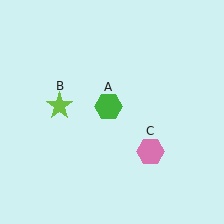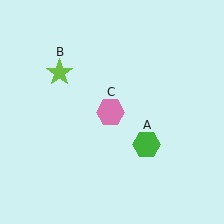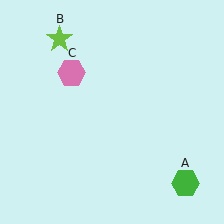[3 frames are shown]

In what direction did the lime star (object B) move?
The lime star (object B) moved up.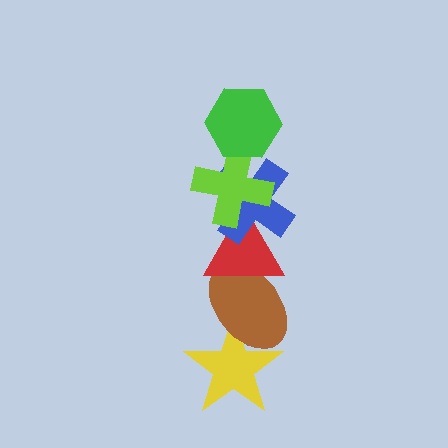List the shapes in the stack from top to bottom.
From top to bottom: the green hexagon, the lime cross, the blue cross, the red triangle, the brown ellipse, the yellow star.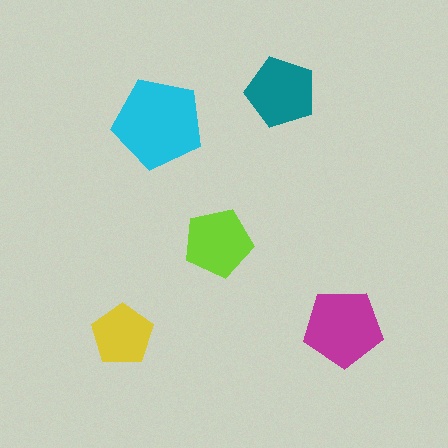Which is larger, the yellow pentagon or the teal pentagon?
The teal one.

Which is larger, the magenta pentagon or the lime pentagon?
The magenta one.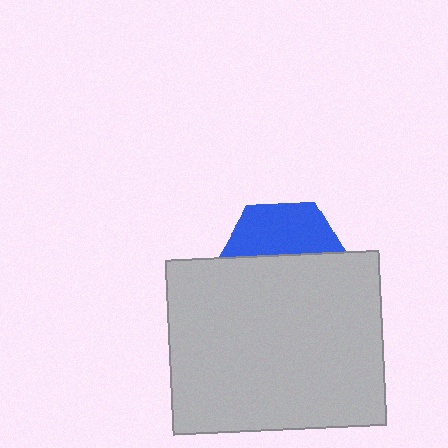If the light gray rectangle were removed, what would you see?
You would see the complete blue hexagon.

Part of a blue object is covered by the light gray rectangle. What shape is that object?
It is a hexagon.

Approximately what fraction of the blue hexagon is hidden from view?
Roughly 59% of the blue hexagon is hidden behind the light gray rectangle.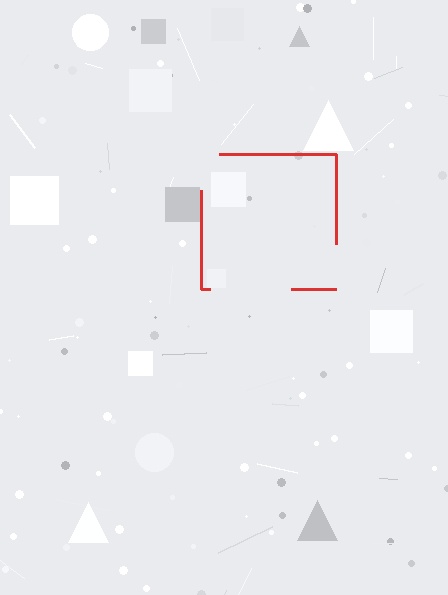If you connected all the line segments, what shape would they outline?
They would outline a square.